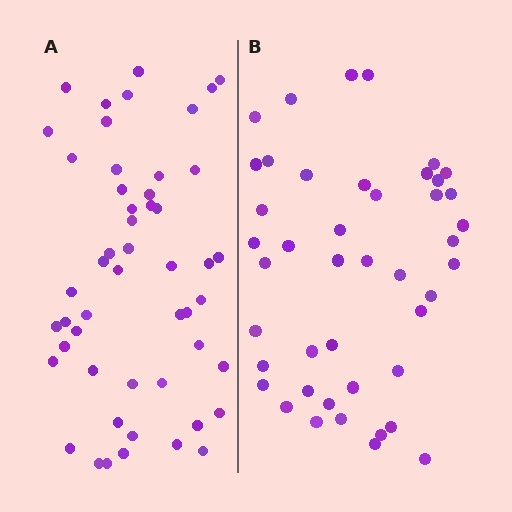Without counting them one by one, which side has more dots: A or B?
Region A (the left region) has more dots.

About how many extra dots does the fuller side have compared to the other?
Region A has roughly 8 or so more dots than region B.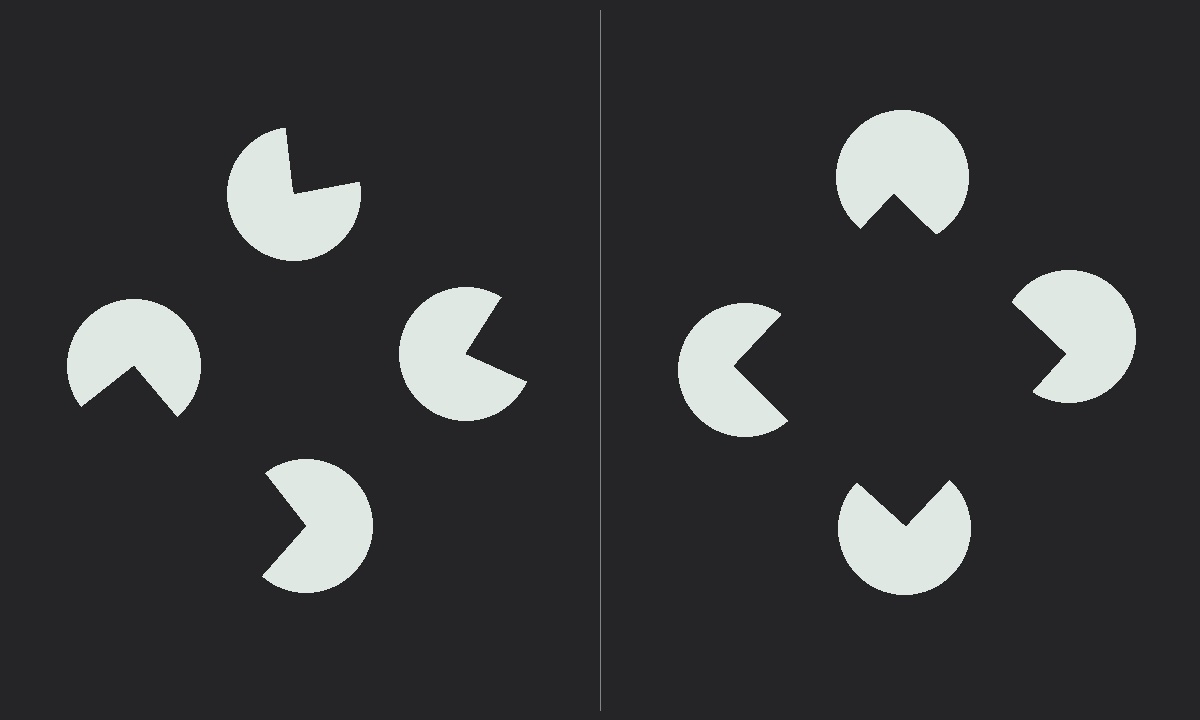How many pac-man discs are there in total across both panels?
8 — 4 on each side.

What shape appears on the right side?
An illusory square.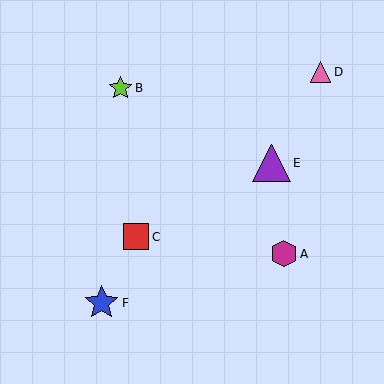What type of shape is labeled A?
Shape A is a magenta hexagon.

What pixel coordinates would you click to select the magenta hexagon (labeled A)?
Click at (284, 254) to select the magenta hexagon A.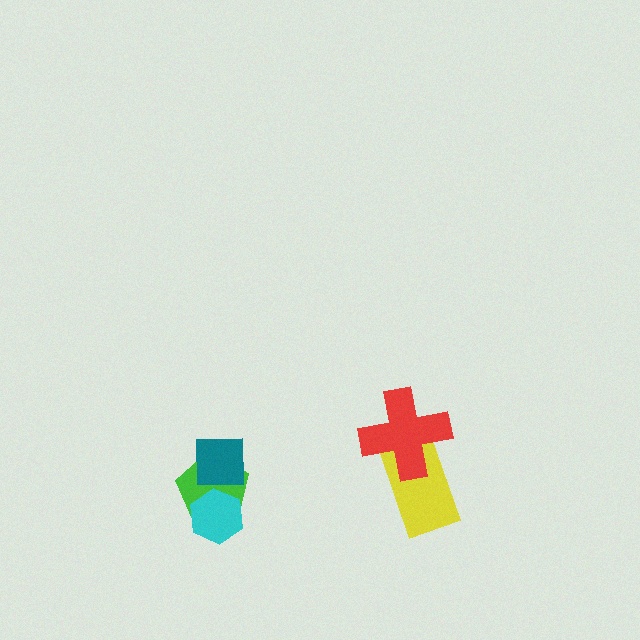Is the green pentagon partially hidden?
Yes, it is partially covered by another shape.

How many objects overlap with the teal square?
2 objects overlap with the teal square.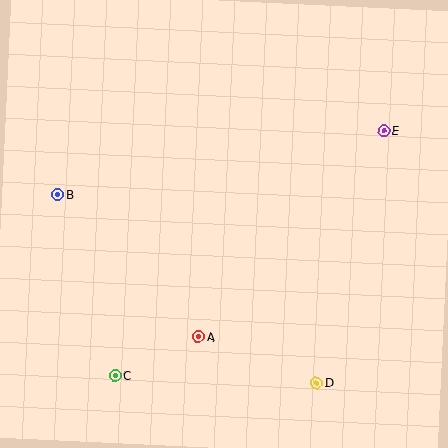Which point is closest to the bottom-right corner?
Point D is closest to the bottom-right corner.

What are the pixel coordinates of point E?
Point E is at (384, 130).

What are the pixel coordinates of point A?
Point A is at (199, 336).